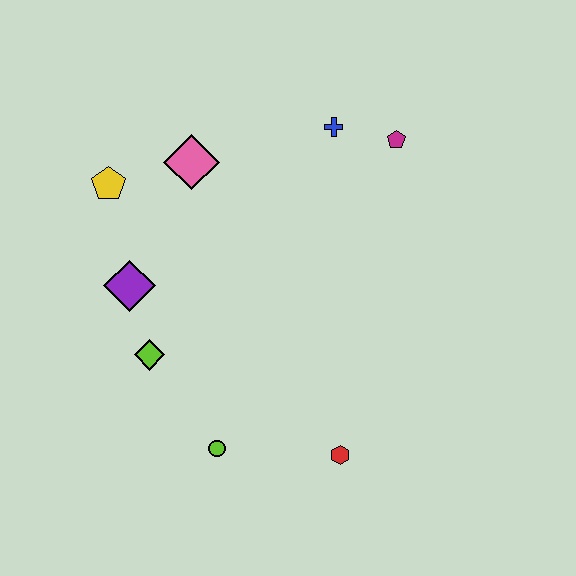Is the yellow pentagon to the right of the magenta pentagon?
No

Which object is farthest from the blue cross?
The lime circle is farthest from the blue cross.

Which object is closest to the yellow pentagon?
The pink diamond is closest to the yellow pentagon.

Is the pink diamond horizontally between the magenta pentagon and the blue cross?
No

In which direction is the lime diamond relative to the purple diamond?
The lime diamond is below the purple diamond.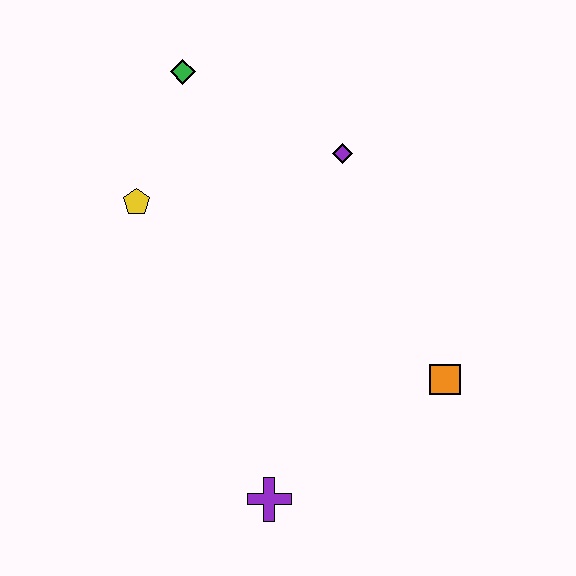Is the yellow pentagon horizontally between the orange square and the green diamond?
No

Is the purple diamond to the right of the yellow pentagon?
Yes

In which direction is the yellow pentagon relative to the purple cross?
The yellow pentagon is above the purple cross.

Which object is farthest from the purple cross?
The green diamond is farthest from the purple cross.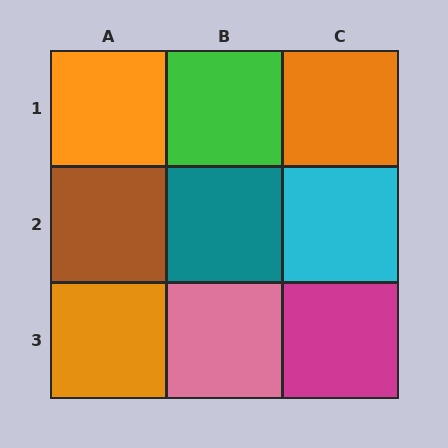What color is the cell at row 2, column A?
Brown.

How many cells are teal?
1 cell is teal.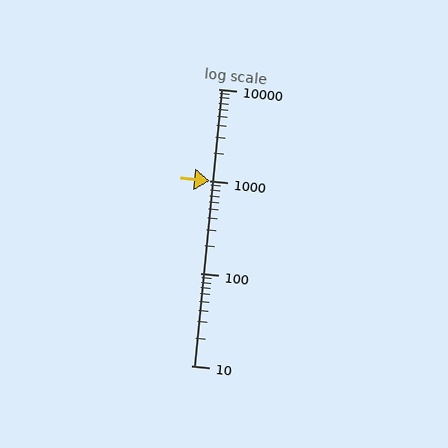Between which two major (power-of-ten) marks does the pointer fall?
The pointer is between 1000 and 10000.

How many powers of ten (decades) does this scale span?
The scale spans 3 decades, from 10 to 10000.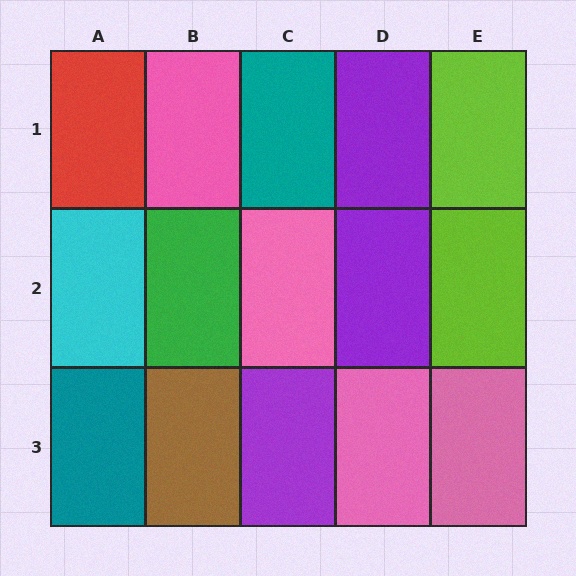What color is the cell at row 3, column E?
Pink.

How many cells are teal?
2 cells are teal.